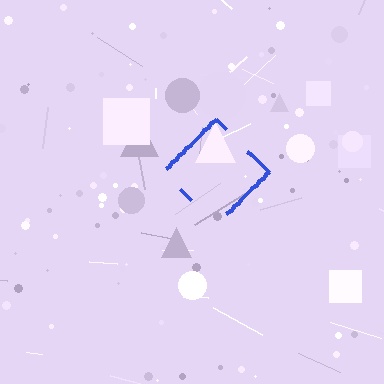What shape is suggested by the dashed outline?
The dashed outline suggests a diamond.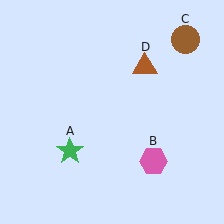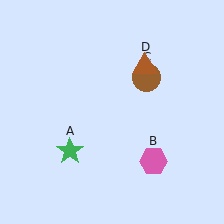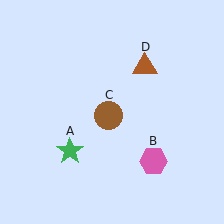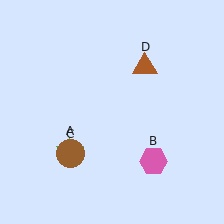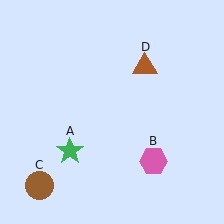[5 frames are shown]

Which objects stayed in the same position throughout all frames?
Green star (object A) and pink hexagon (object B) and brown triangle (object D) remained stationary.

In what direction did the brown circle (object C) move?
The brown circle (object C) moved down and to the left.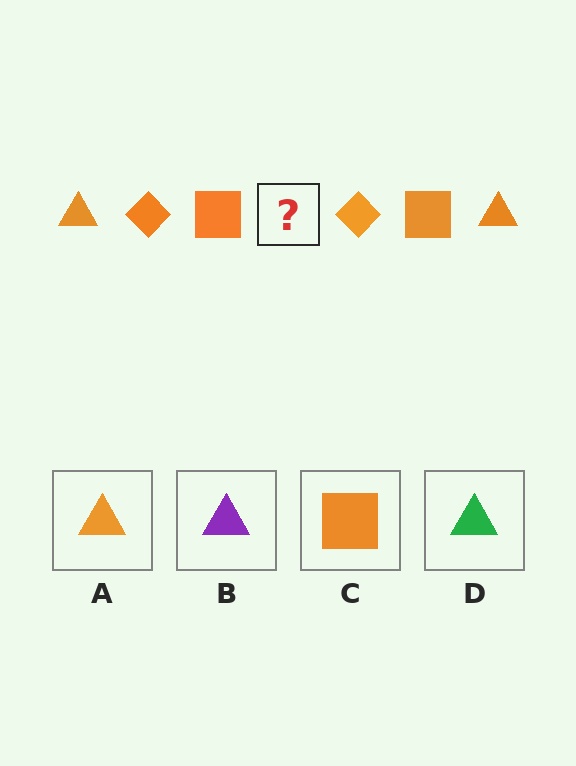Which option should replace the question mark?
Option A.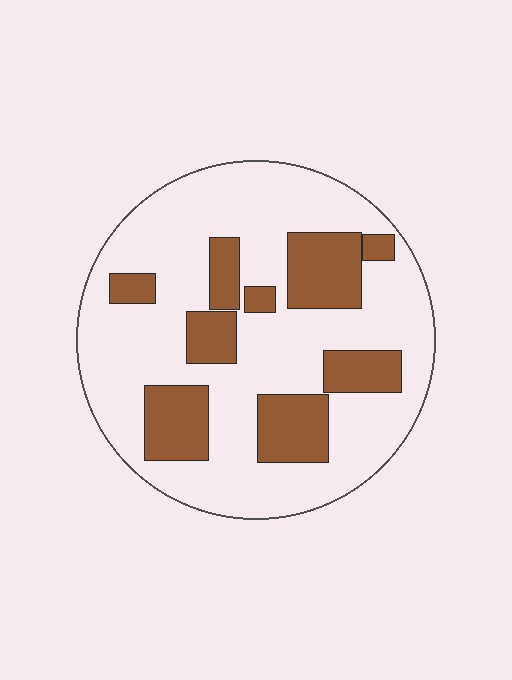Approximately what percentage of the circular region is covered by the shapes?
Approximately 25%.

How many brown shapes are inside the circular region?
9.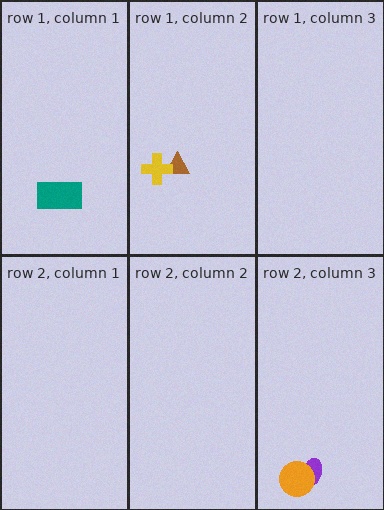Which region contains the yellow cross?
The row 1, column 2 region.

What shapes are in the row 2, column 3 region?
The purple ellipse, the orange circle.